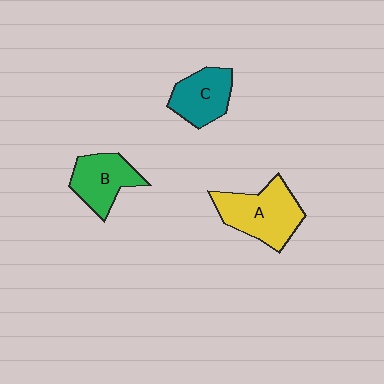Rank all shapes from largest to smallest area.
From largest to smallest: A (yellow), B (green), C (teal).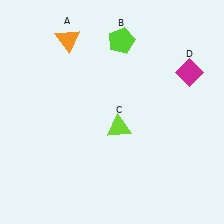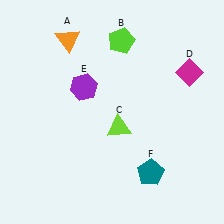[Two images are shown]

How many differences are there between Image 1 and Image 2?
There are 2 differences between the two images.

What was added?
A purple hexagon (E), a teal pentagon (F) were added in Image 2.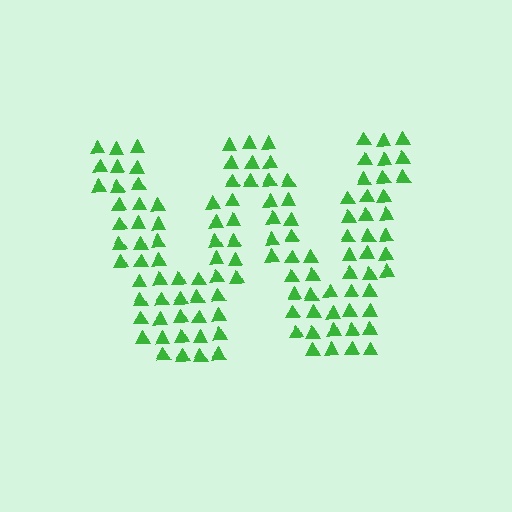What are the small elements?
The small elements are triangles.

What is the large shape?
The large shape is the letter W.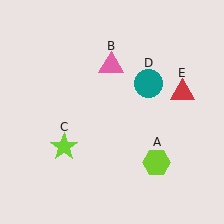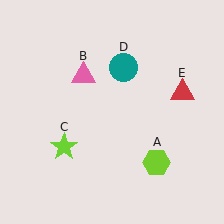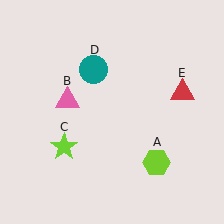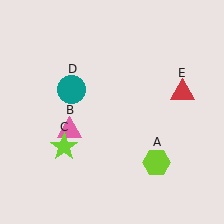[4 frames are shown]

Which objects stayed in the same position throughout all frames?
Lime hexagon (object A) and lime star (object C) and red triangle (object E) remained stationary.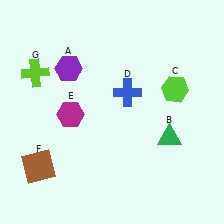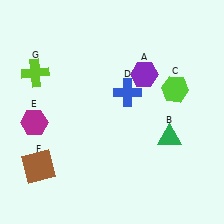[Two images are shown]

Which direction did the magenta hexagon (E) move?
The magenta hexagon (E) moved left.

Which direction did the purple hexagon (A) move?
The purple hexagon (A) moved right.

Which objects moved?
The objects that moved are: the purple hexagon (A), the magenta hexagon (E).